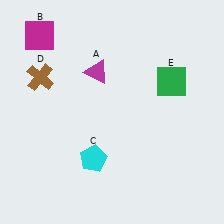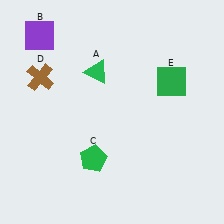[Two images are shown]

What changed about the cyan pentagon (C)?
In Image 1, C is cyan. In Image 2, it changed to green.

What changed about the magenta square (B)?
In Image 1, B is magenta. In Image 2, it changed to purple.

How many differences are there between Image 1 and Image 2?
There are 3 differences between the two images.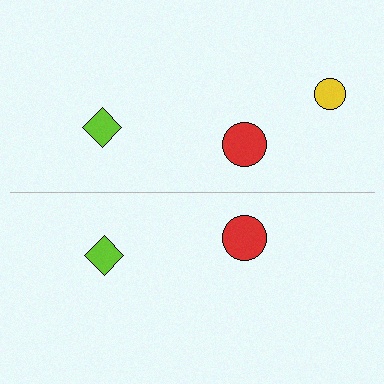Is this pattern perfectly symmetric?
No, the pattern is not perfectly symmetric. A yellow circle is missing from the bottom side.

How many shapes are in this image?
There are 5 shapes in this image.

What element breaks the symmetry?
A yellow circle is missing from the bottom side.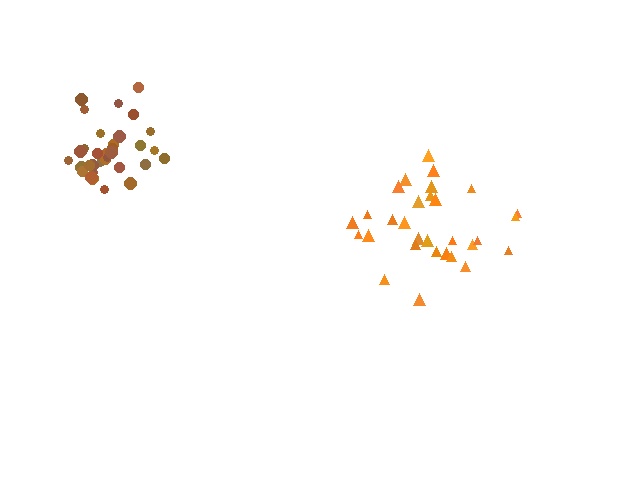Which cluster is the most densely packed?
Brown.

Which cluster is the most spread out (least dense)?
Orange.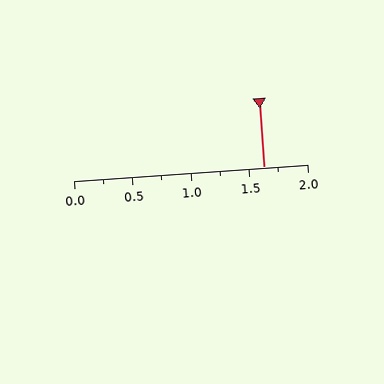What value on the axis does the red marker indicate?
The marker indicates approximately 1.62.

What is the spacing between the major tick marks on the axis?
The major ticks are spaced 0.5 apart.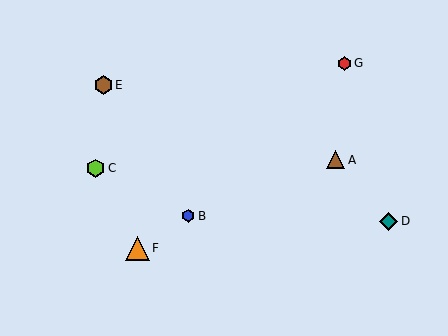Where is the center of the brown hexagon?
The center of the brown hexagon is at (103, 85).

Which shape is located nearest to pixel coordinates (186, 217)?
The blue hexagon (labeled B) at (188, 216) is nearest to that location.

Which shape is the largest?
The orange triangle (labeled F) is the largest.